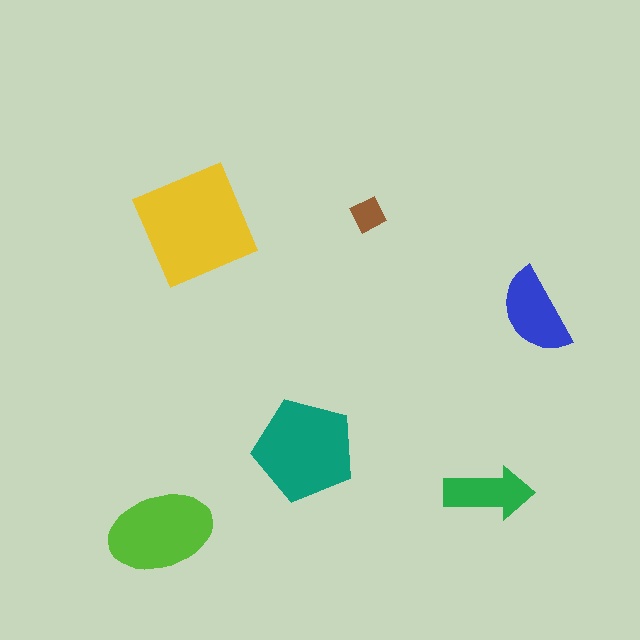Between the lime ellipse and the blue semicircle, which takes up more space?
The lime ellipse.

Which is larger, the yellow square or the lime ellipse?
The yellow square.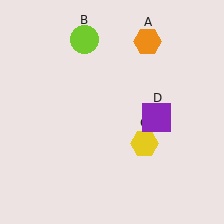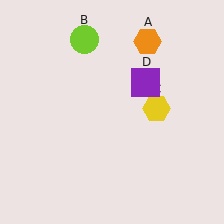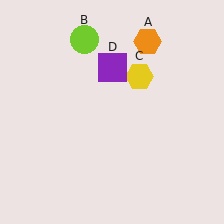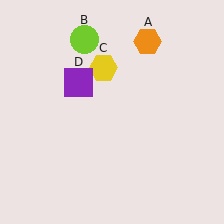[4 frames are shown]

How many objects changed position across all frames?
2 objects changed position: yellow hexagon (object C), purple square (object D).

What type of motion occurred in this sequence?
The yellow hexagon (object C), purple square (object D) rotated counterclockwise around the center of the scene.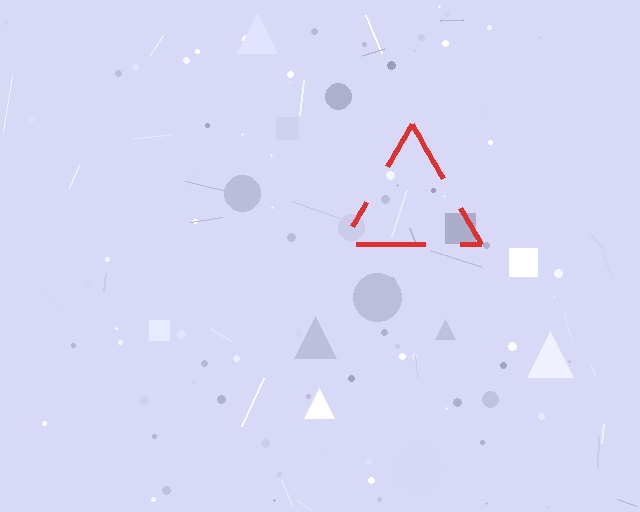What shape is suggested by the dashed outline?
The dashed outline suggests a triangle.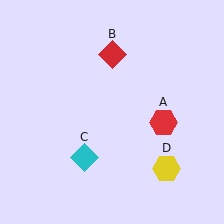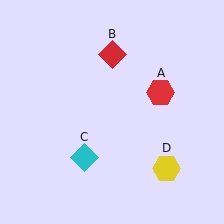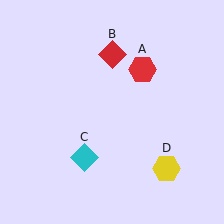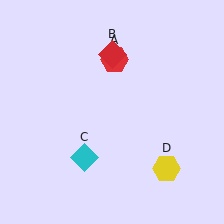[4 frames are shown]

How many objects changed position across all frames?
1 object changed position: red hexagon (object A).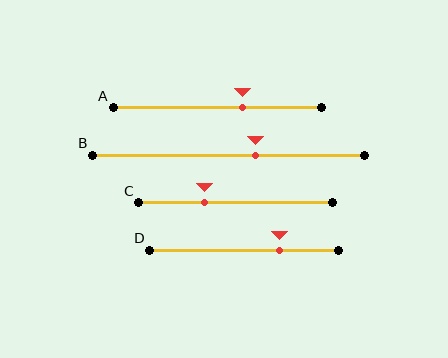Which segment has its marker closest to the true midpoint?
Segment B has its marker closest to the true midpoint.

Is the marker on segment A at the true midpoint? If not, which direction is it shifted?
No, the marker on segment A is shifted to the right by about 12% of the segment length.